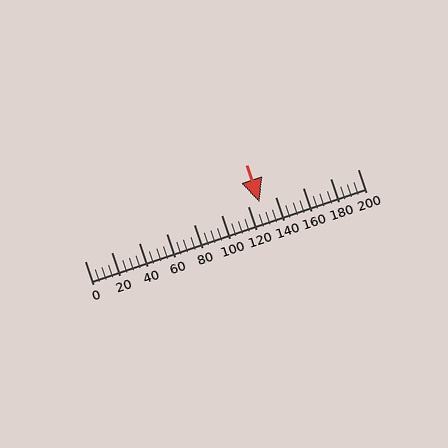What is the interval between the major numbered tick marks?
The major tick marks are spaced 20 units apart.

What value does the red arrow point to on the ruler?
The red arrow points to approximately 128.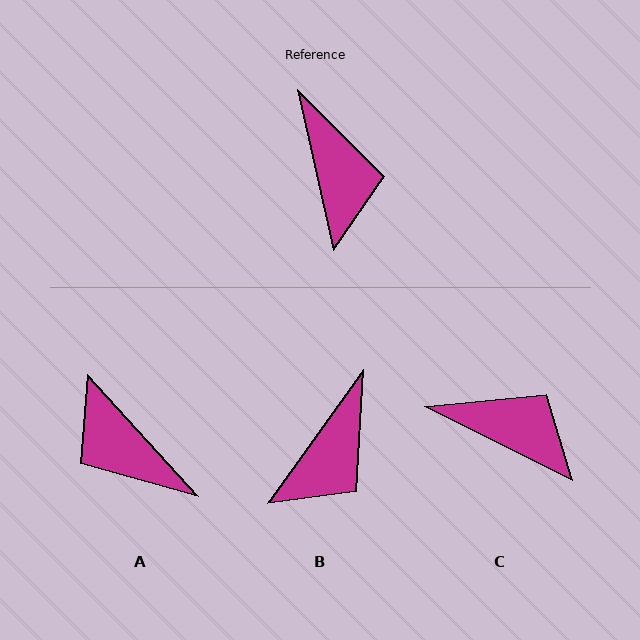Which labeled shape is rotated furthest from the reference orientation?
A, about 150 degrees away.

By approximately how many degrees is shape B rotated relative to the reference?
Approximately 48 degrees clockwise.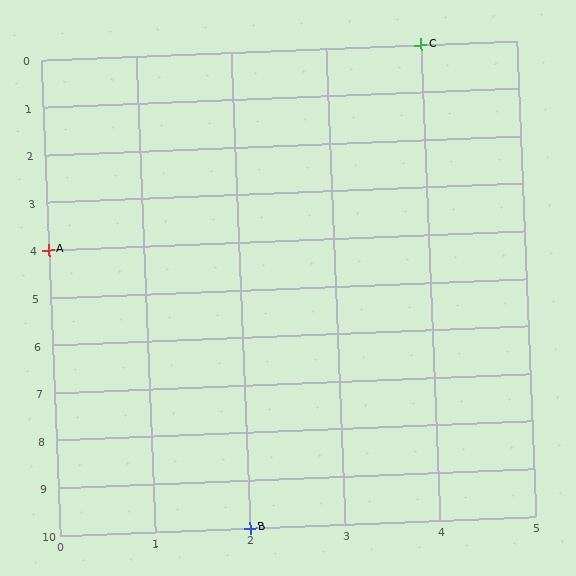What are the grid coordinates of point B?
Point B is at grid coordinates (2, 10).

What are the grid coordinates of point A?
Point A is at grid coordinates (0, 4).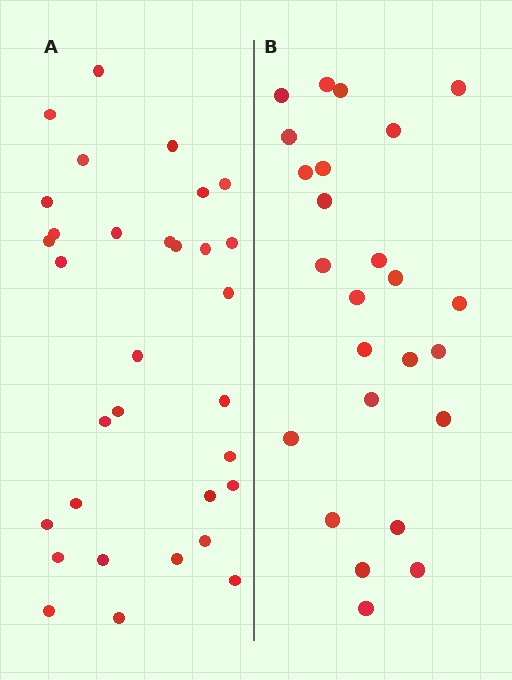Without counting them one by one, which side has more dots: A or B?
Region A (the left region) has more dots.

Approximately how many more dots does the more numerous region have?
Region A has roughly 8 or so more dots than region B.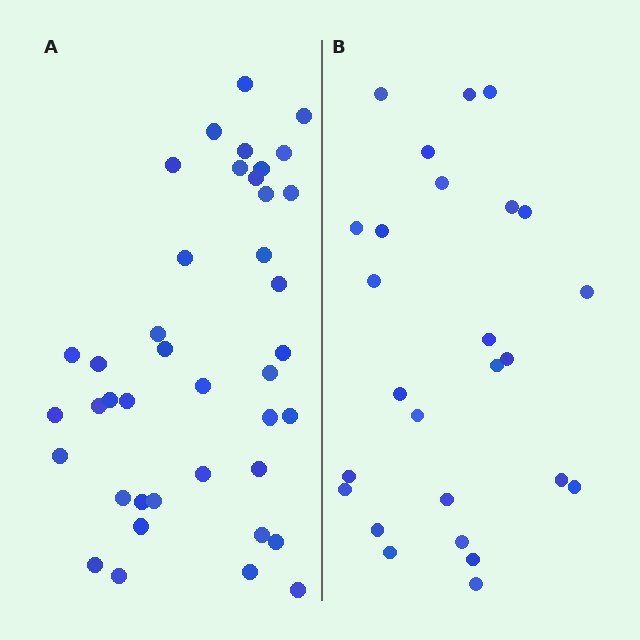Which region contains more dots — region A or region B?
Region A (the left region) has more dots.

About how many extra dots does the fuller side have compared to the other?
Region A has approximately 15 more dots than region B.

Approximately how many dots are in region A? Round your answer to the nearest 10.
About 40 dots.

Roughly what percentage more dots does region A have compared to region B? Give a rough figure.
About 55% more.